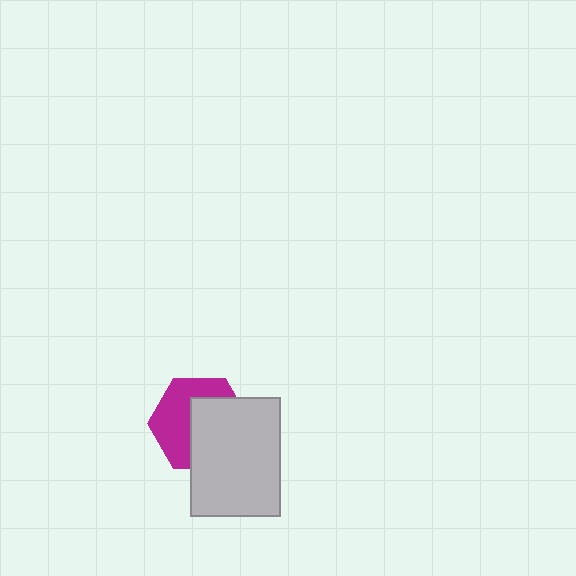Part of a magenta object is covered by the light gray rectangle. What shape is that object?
It is a hexagon.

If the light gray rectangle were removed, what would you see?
You would see the complete magenta hexagon.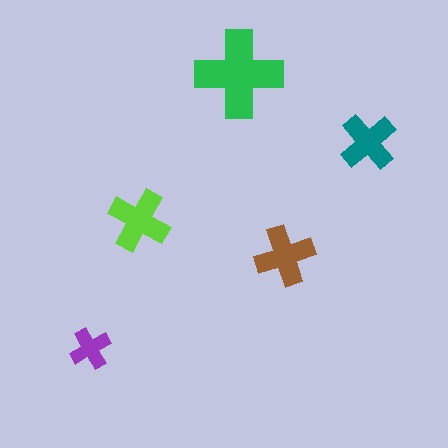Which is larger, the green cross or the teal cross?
The green one.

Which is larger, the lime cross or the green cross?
The green one.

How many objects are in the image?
There are 5 objects in the image.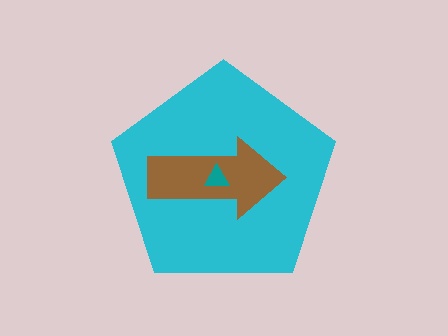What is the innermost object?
The teal triangle.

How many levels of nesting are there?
3.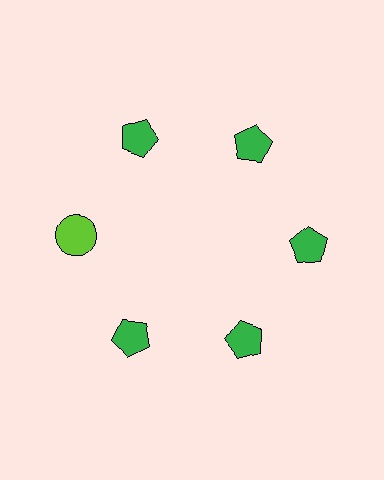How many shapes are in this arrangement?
There are 6 shapes arranged in a ring pattern.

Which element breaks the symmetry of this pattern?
The lime circle at roughly the 9 o'clock position breaks the symmetry. All other shapes are green pentagons.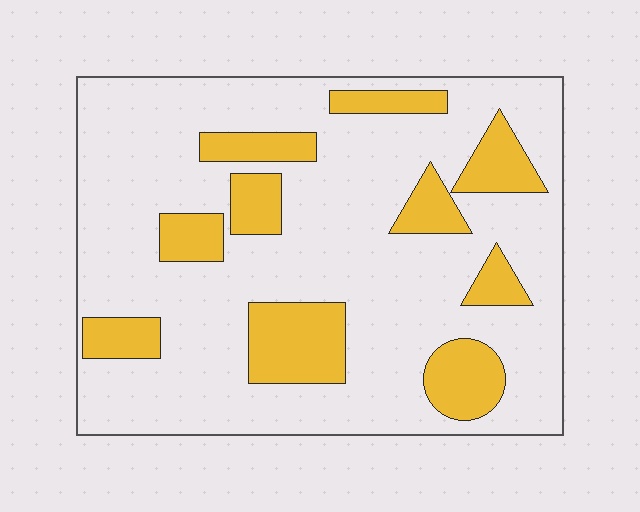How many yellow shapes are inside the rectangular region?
10.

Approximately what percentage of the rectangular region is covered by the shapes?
Approximately 20%.